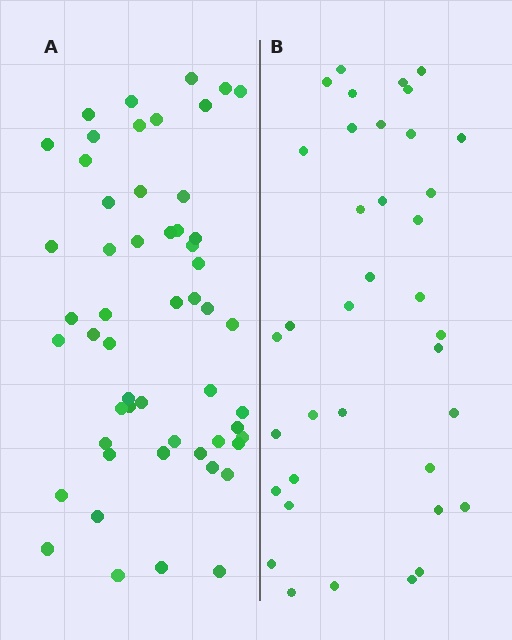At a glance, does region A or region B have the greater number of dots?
Region A (the left region) has more dots.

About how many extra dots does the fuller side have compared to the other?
Region A has approximately 15 more dots than region B.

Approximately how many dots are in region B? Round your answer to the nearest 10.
About 40 dots. (The exact count is 37, which rounds to 40.)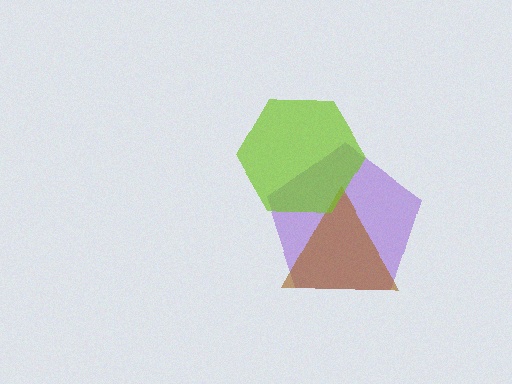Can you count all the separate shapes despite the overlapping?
Yes, there are 3 separate shapes.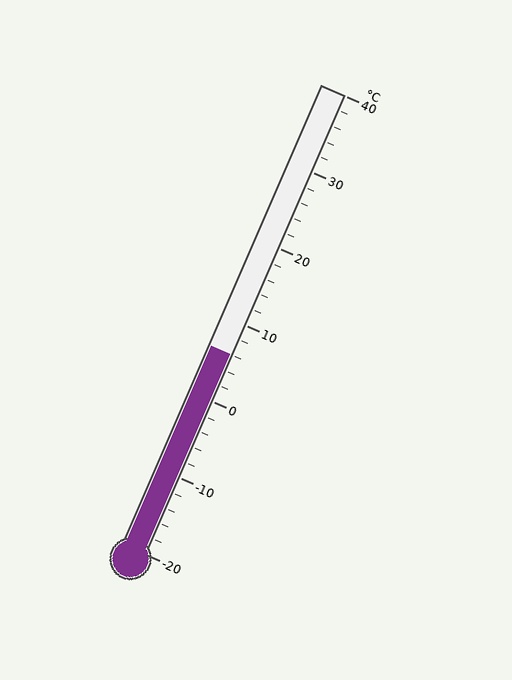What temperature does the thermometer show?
The thermometer shows approximately 6°C.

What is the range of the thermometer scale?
The thermometer scale ranges from -20°C to 40°C.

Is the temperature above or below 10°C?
The temperature is below 10°C.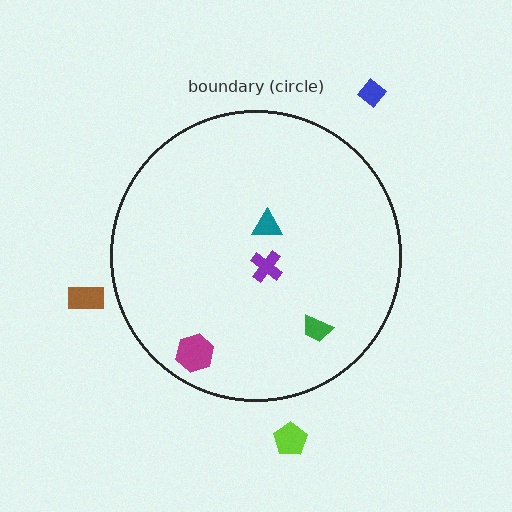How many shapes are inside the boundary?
4 inside, 3 outside.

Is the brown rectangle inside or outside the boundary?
Outside.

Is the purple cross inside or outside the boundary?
Inside.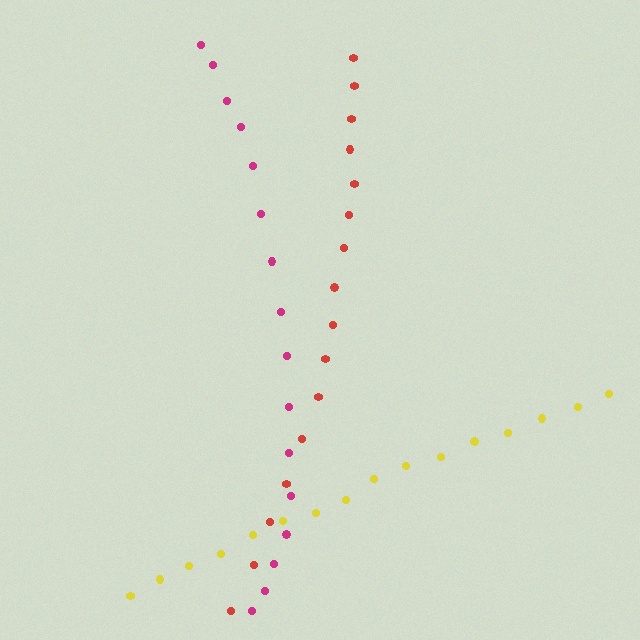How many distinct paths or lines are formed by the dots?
There are 3 distinct paths.